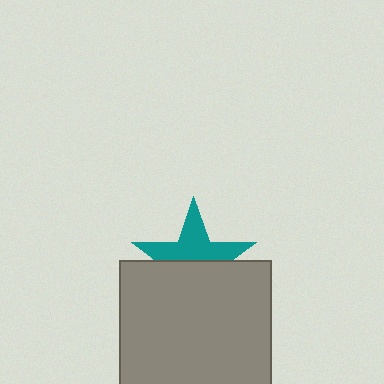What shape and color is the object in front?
The object in front is a gray square.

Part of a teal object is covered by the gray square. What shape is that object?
It is a star.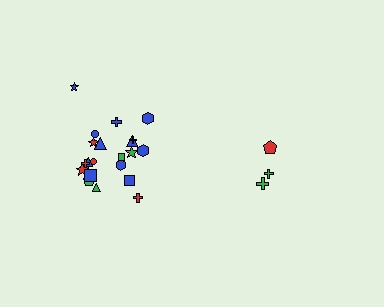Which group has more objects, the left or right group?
The left group.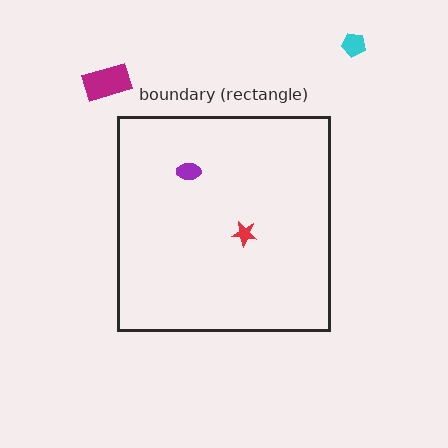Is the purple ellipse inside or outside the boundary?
Inside.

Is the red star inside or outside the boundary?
Inside.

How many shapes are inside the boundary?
2 inside, 2 outside.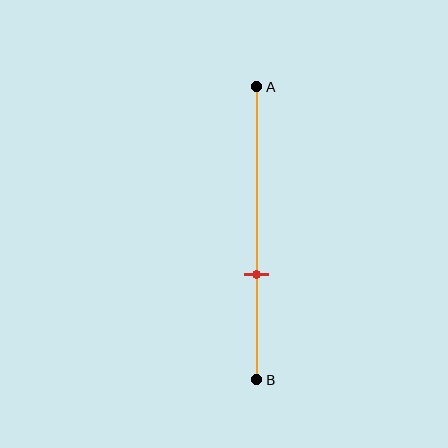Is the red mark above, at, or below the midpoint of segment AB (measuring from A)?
The red mark is below the midpoint of segment AB.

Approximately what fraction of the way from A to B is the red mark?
The red mark is approximately 65% of the way from A to B.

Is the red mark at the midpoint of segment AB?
No, the mark is at about 65% from A, not at the 50% midpoint.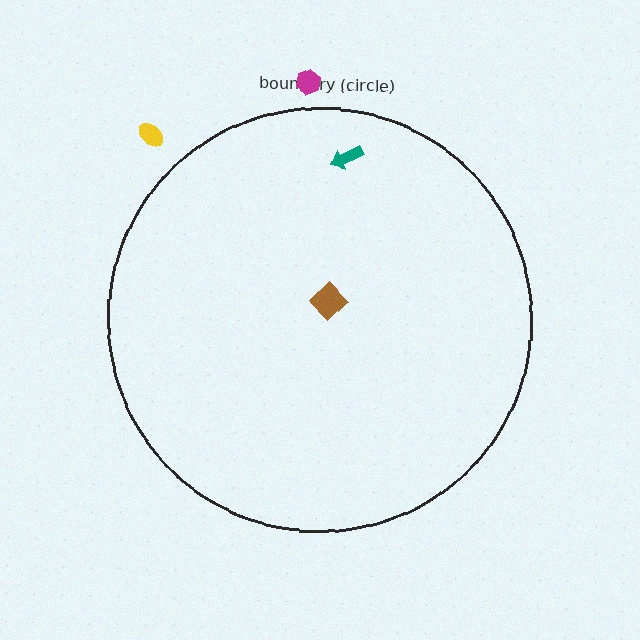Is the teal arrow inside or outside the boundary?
Inside.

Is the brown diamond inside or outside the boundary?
Inside.